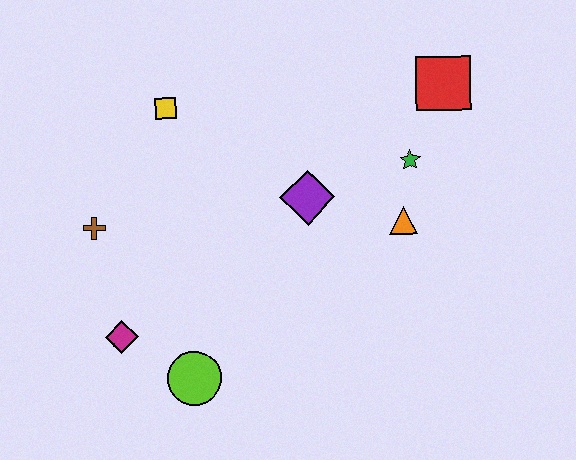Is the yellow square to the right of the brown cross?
Yes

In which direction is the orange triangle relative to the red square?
The orange triangle is below the red square.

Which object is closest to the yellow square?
The brown cross is closest to the yellow square.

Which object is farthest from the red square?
The magenta diamond is farthest from the red square.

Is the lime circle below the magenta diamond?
Yes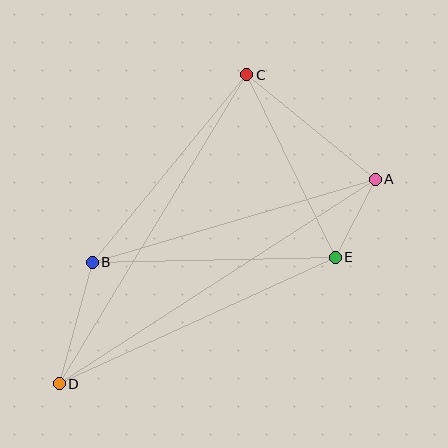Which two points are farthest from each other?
Points A and D are farthest from each other.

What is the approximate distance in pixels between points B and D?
The distance between B and D is approximately 126 pixels.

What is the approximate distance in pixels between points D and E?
The distance between D and E is approximately 303 pixels.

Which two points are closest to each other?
Points A and E are closest to each other.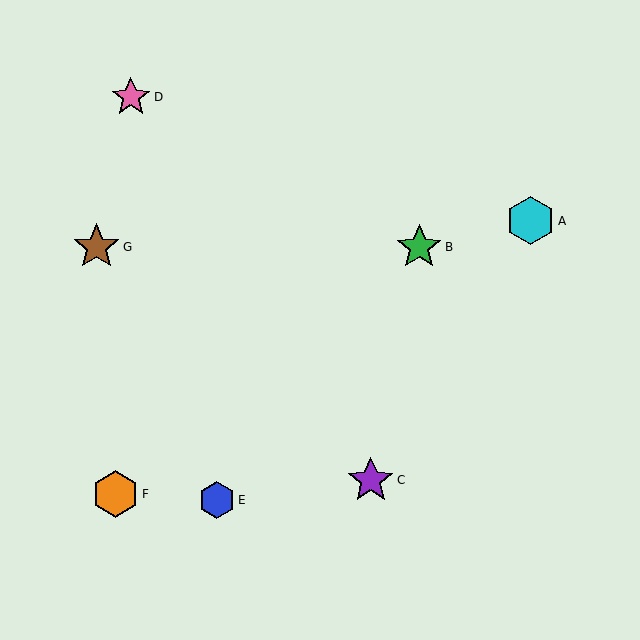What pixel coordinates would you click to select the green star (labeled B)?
Click at (419, 247) to select the green star B.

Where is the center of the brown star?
The center of the brown star is at (97, 247).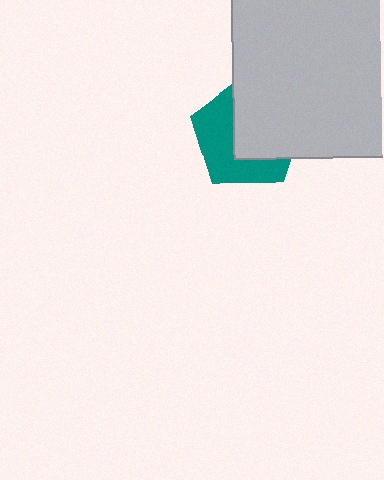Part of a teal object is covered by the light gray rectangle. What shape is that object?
It is a pentagon.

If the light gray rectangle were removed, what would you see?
You would see the complete teal pentagon.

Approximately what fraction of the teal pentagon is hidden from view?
Roughly 53% of the teal pentagon is hidden behind the light gray rectangle.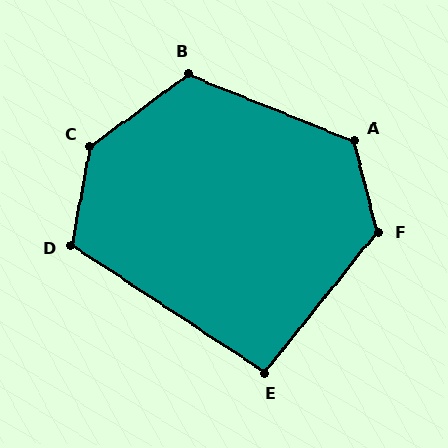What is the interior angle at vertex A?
Approximately 127 degrees (obtuse).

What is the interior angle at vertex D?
Approximately 112 degrees (obtuse).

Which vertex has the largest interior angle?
C, at approximately 138 degrees.